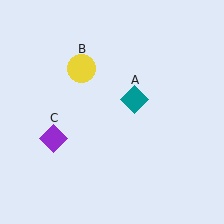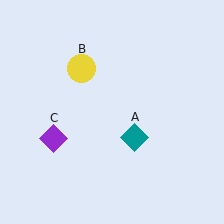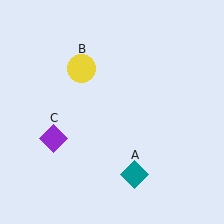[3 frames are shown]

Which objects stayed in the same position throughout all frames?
Yellow circle (object B) and purple diamond (object C) remained stationary.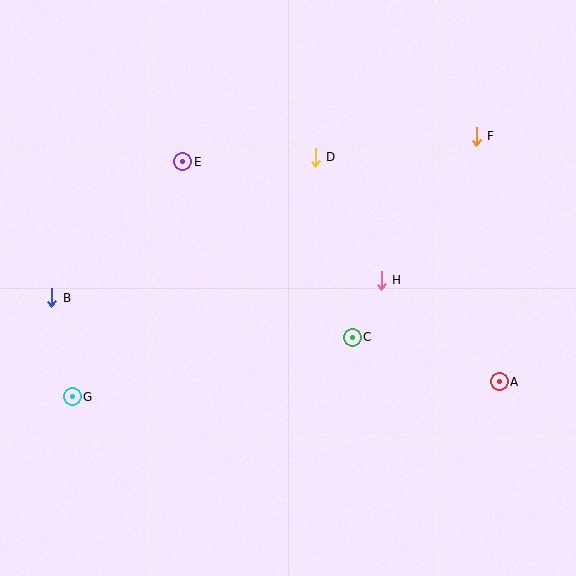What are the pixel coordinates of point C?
Point C is at (352, 337).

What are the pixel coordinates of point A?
Point A is at (499, 382).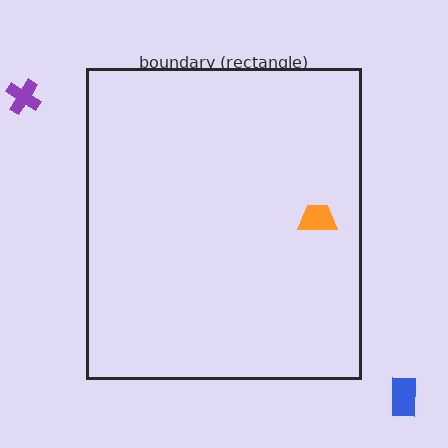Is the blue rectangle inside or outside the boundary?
Outside.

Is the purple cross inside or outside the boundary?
Outside.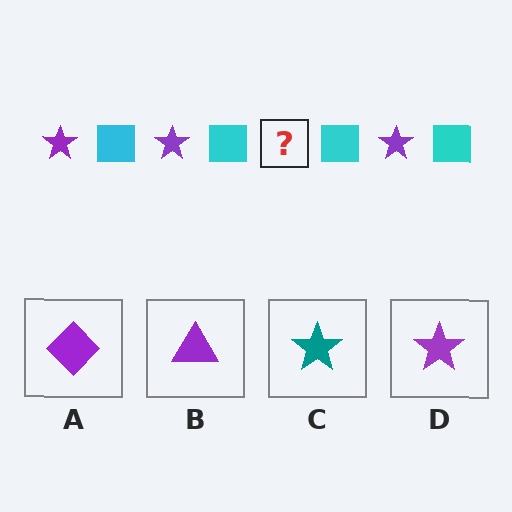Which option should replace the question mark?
Option D.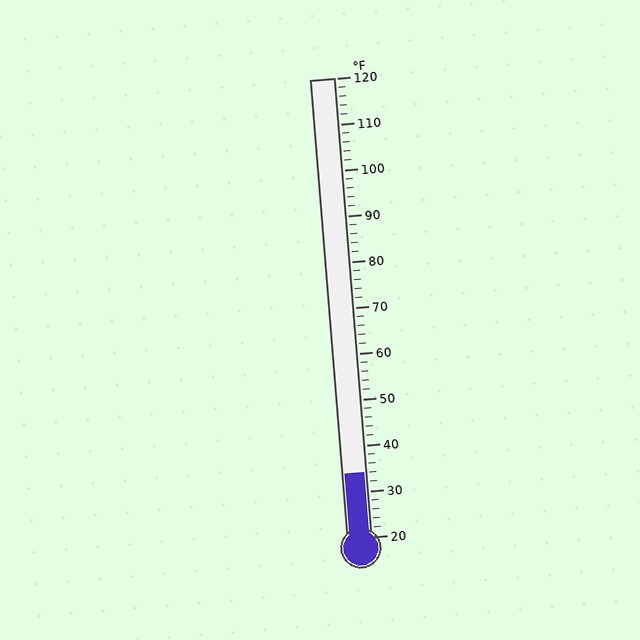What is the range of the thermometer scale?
The thermometer scale ranges from 20°F to 120°F.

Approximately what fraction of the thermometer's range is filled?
The thermometer is filled to approximately 15% of its range.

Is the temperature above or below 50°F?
The temperature is below 50°F.